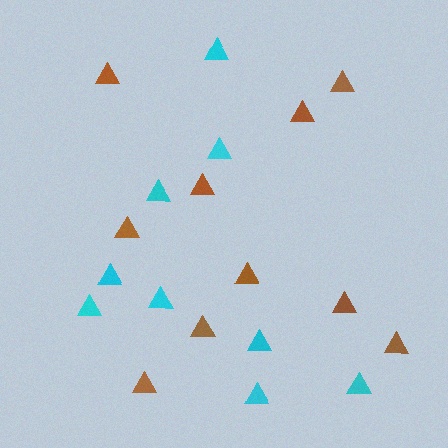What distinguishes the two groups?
There are 2 groups: one group of brown triangles (10) and one group of cyan triangles (9).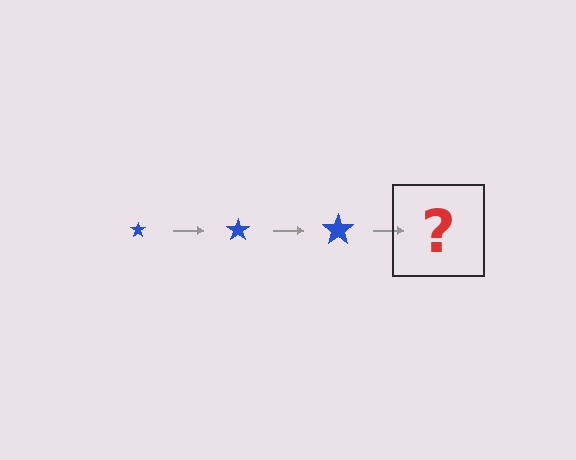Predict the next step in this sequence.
The next step is a blue star, larger than the previous one.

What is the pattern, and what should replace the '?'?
The pattern is that the star gets progressively larger each step. The '?' should be a blue star, larger than the previous one.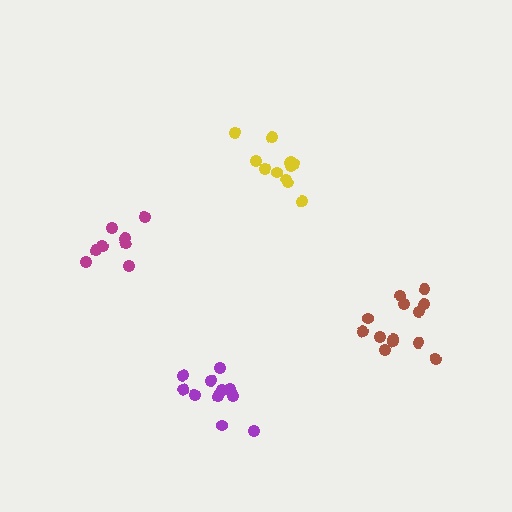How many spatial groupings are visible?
There are 4 spatial groupings.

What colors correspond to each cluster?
The clusters are colored: yellow, magenta, brown, purple.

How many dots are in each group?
Group 1: 12 dots, Group 2: 8 dots, Group 3: 13 dots, Group 4: 11 dots (44 total).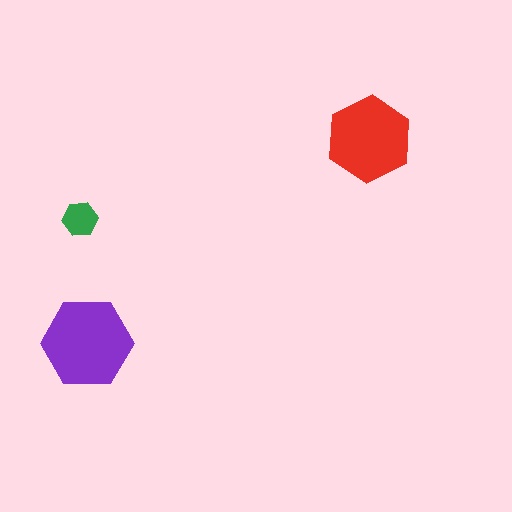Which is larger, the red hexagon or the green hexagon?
The red one.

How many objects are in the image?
There are 3 objects in the image.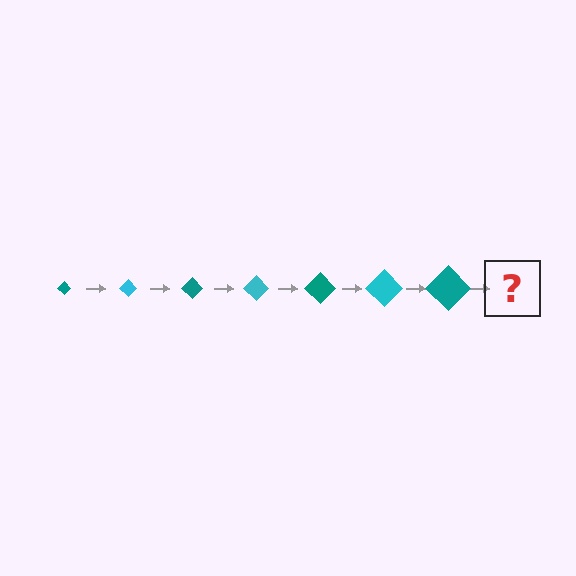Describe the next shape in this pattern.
It should be a cyan diamond, larger than the previous one.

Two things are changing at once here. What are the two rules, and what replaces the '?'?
The two rules are that the diamond grows larger each step and the color cycles through teal and cyan. The '?' should be a cyan diamond, larger than the previous one.